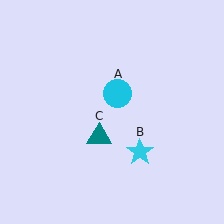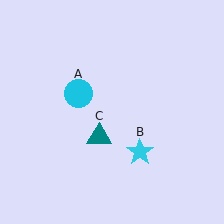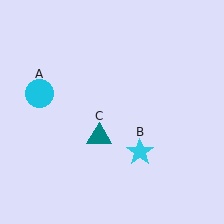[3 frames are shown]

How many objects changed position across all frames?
1 object changed position: cyan circle (object A).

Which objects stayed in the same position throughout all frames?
Cyan star (object B) and teal triangle (object C) remained stationary.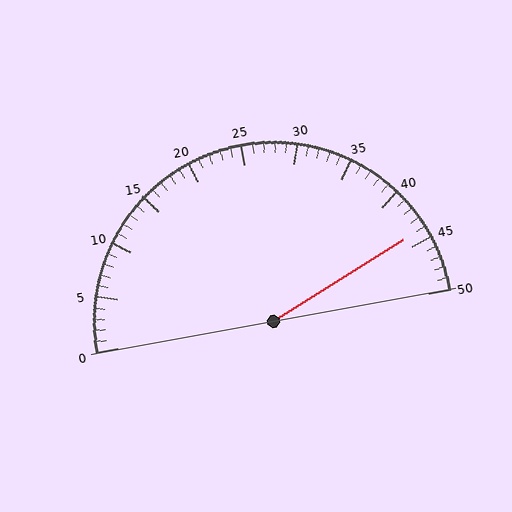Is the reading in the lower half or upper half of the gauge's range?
The reading is in the upper half of the range (0 to 50).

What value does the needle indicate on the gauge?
The needle indicates approximately 44.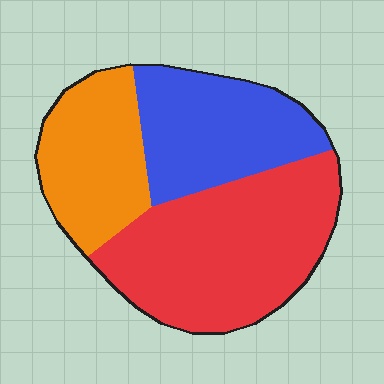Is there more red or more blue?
Red.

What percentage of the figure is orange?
Orange covers around 25% of the figure.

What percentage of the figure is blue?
Blue covers 29% of the figure.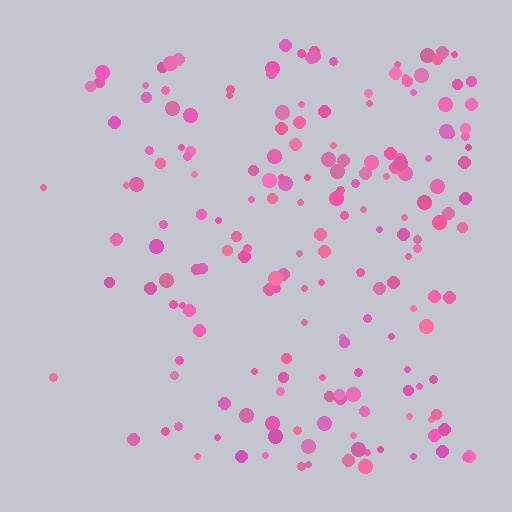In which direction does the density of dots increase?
From left to right, with the right side densest.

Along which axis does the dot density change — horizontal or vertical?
Horizontal.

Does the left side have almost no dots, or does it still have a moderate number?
Still a moderate number, just noticeably fewer than the right.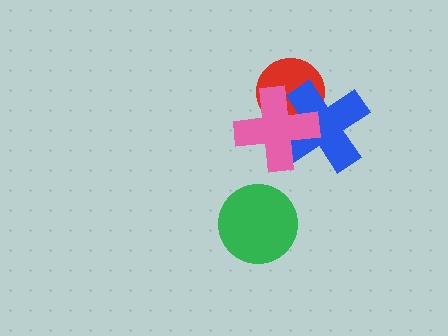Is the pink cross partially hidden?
No, no other shape covers it.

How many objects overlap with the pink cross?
2 objects overlap with the pink cross.